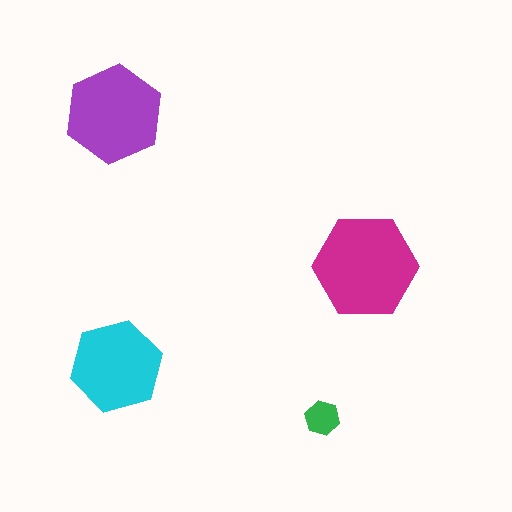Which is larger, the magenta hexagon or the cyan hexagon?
The magenta one.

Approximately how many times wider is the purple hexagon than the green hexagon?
About 3 times wider.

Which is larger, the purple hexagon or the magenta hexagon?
The magenta one.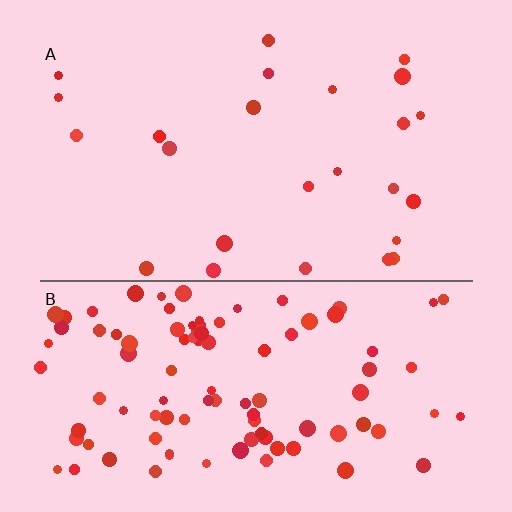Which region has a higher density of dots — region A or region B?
B (the bottom).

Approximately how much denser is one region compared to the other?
Approximately 4.1× — region B over region A.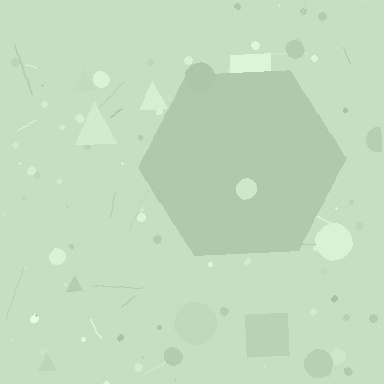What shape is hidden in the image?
A hexagon is hidden in the image.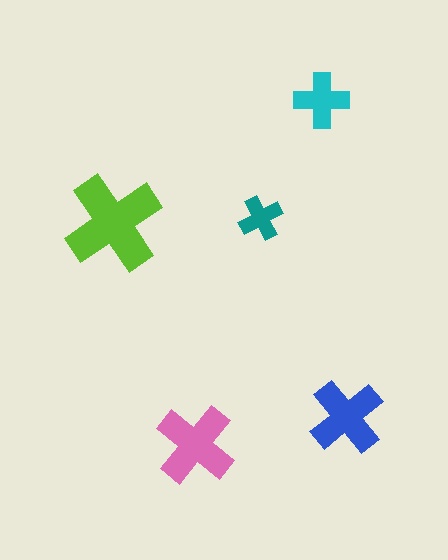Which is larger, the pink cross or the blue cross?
The pink one.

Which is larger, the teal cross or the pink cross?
The pink one.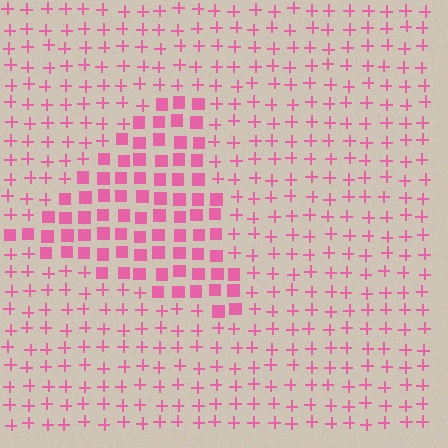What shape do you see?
I see a triangle.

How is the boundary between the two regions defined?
The boundary is defined by a change in element shape: squares inside vs. plus signs outside. All elements share the same color and spacing.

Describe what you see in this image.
The image is filled with small pink elements arranged in a uniform grid. A triangle-shaped region contains squares, while the surrounding area contains plus signs. The boundary is defined purely by the change in element shape.